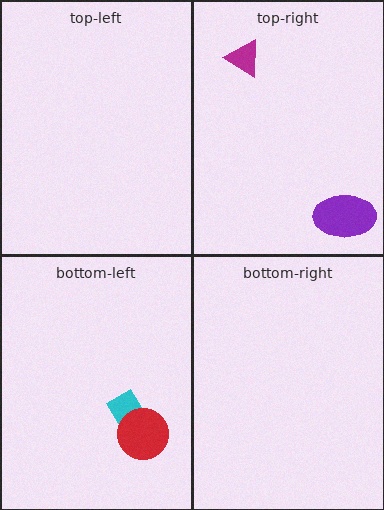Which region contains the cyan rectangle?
The bottom-left region.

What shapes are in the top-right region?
The purple ellipse, the magenta triangle.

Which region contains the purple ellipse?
The top-right region.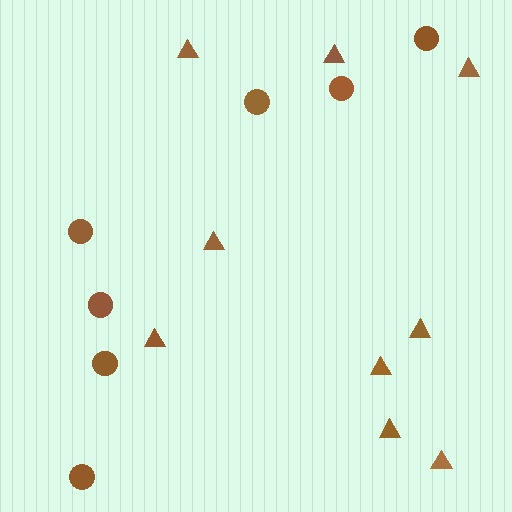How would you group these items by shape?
There are 2 groups: one group of circles (7) and one group of triangles (9).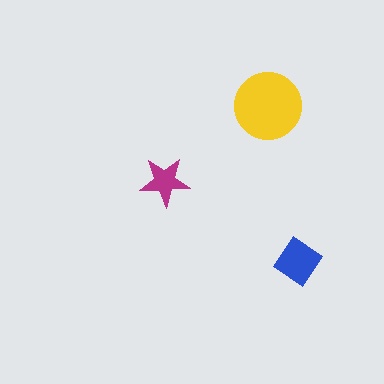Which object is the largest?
The yellow circle.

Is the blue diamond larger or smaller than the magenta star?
Larger.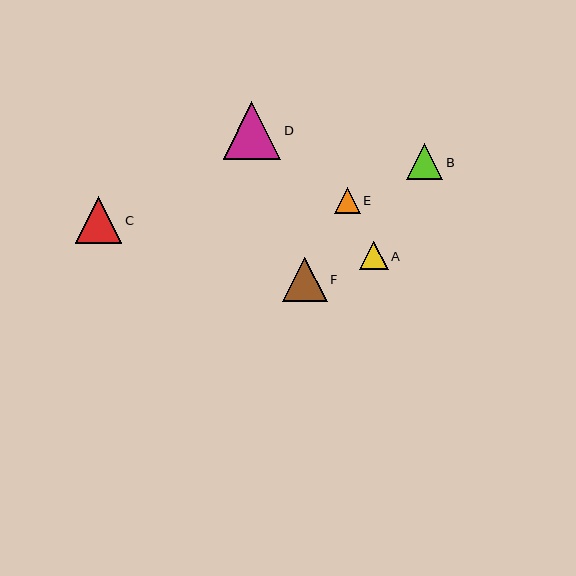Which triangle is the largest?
Triangle D is the largest with a size of approximately 58 pixels.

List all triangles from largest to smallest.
From largest to smallest: D, C, F, B, A, E.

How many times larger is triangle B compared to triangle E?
Triangle B is approximately 1.4 times the size of triangle E.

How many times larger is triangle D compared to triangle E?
Triangle D is approximately 2.2 times the size of triangle E.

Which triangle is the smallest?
Triangle E is the smallest with a size of approximately 26 pixels.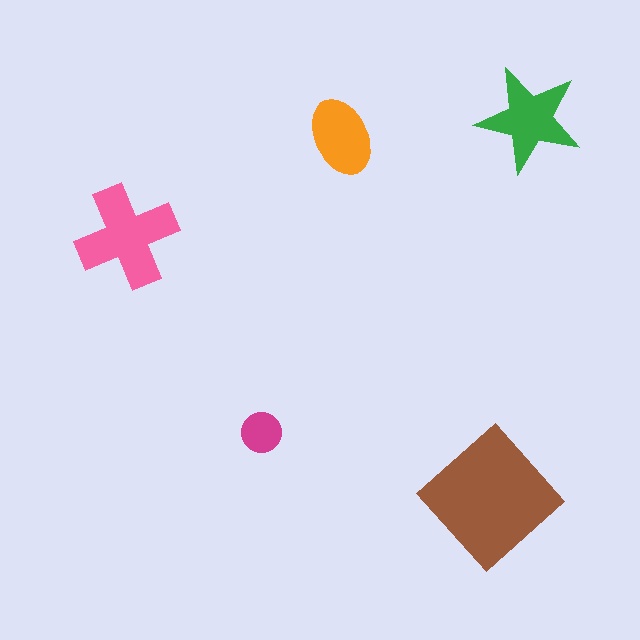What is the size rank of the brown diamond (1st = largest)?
1st.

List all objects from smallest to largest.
The magenta circle, the orange ellipse, the green star, the pink cross, the brown diamond.